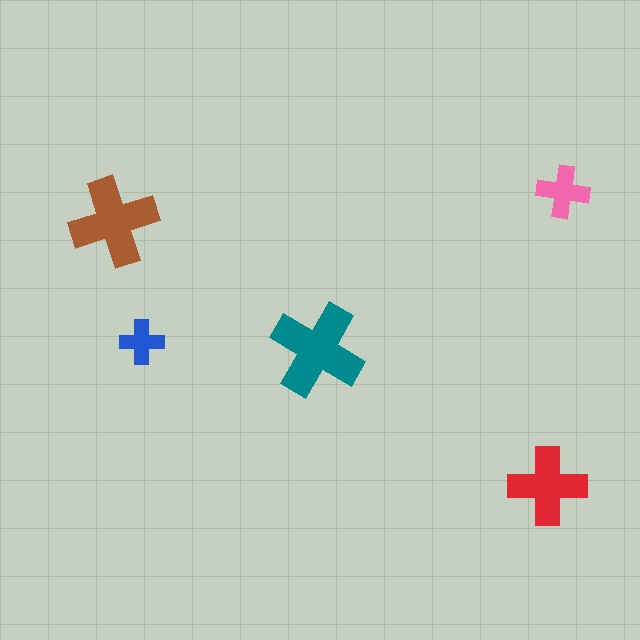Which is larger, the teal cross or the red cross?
The teal one.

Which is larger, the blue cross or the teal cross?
The teal one.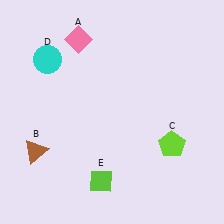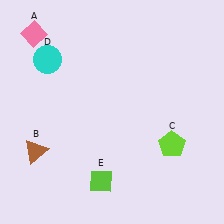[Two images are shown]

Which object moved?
The pink diamond (A) moved left.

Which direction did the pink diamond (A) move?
The pink diamond (A) moved left.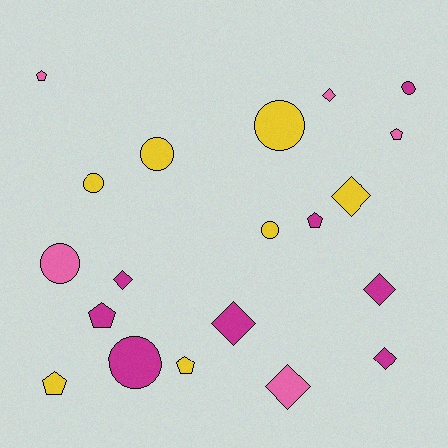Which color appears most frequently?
Magenta, with 8 objects.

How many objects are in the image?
There are 20 objects.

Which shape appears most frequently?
Diamond, with 7 objects.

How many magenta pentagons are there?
There are 2 magenta pentagons.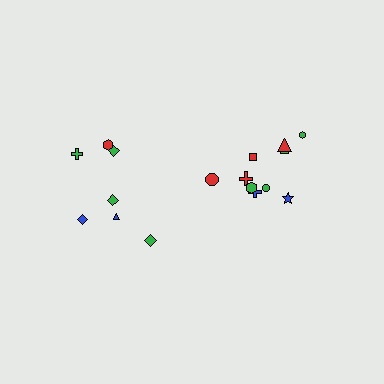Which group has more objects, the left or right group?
The right group.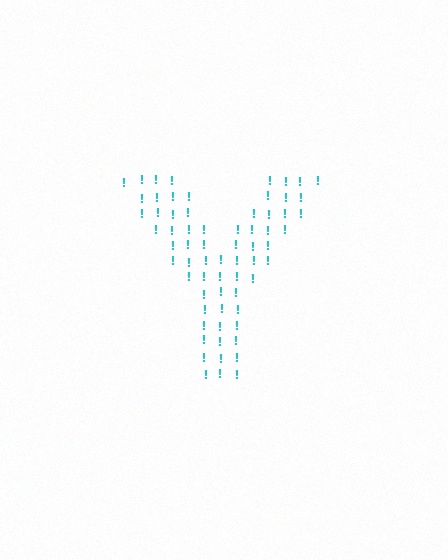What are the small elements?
The small elements are exclamation marks.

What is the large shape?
The large shape is the letter Y.